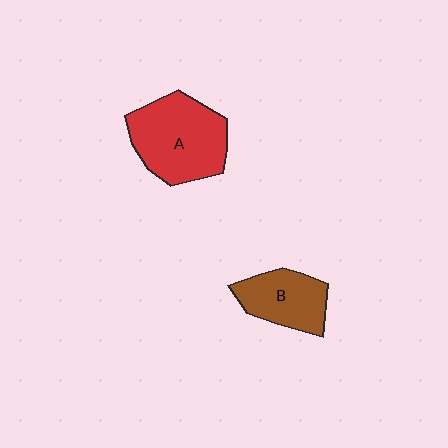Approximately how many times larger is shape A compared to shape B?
Approximately 1.6 times.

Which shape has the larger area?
Shape A (red).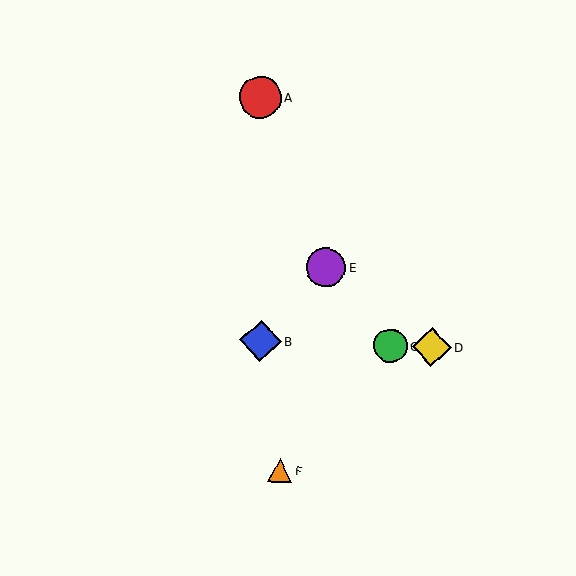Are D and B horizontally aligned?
Yes, both are at y≈347.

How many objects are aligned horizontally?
3 objects (B, C, D) are aligned horizontally.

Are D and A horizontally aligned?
No, D is at y≈347 and A is at y≈97.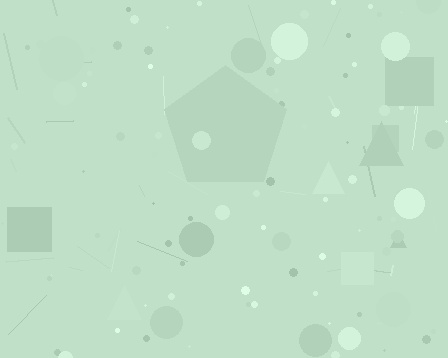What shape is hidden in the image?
A pentagon is hidden in the image.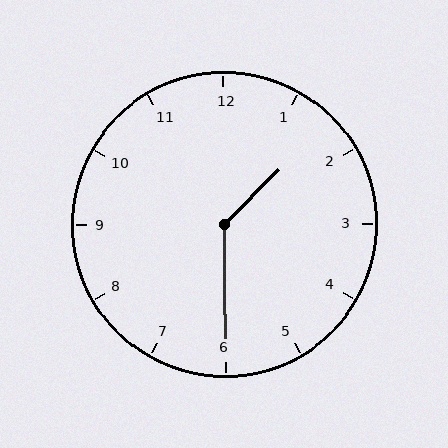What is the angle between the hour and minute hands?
Approximately 135 degrees.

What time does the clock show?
1:30.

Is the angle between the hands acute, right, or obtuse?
It is obtuse.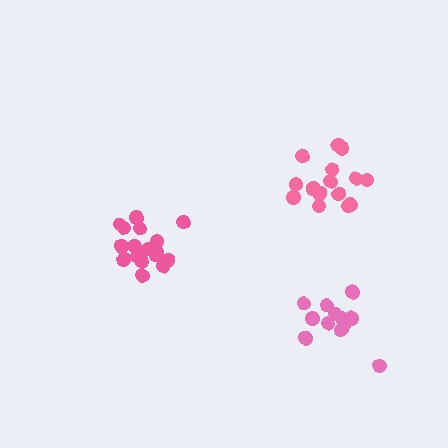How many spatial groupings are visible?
There are 3 spatial groupings.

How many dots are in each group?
Group 1: 15 dots, Group 2: 18 dots, Group 3: 12 dots (45 total).